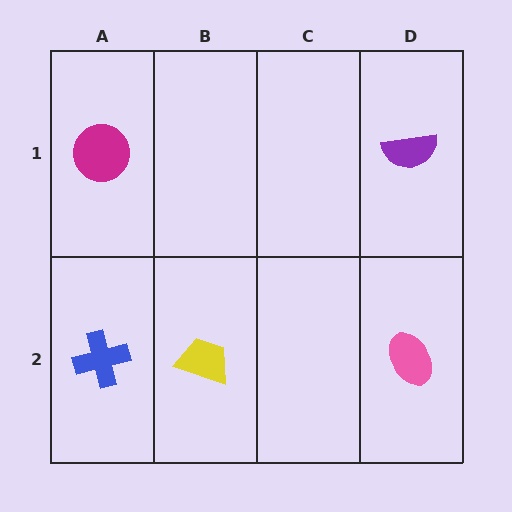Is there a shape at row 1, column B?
No, that cell is empty.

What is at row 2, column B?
A yellow trapezoid.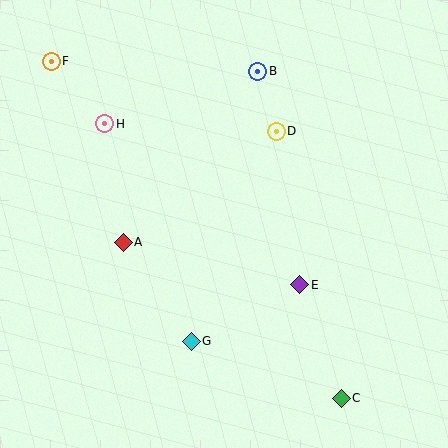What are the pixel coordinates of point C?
Point C is at (341, 398).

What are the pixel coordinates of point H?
Point H is at (105, 124).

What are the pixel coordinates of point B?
Point B is at (258, 71).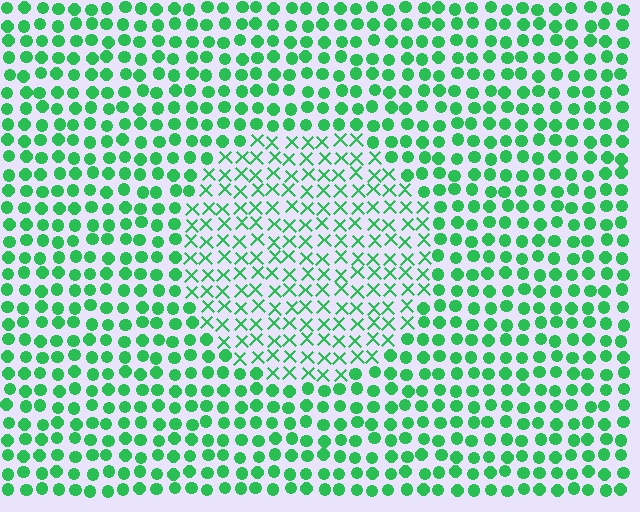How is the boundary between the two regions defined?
The boundary is defined by a change in element shape: X marks inside vs. circles outside. All elements share the same color and spacing.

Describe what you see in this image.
The image is filled with small green elements arranged in a uniform grid. A circle-shaped region contains X marks, while the surrounding area contains circles. The boundary is defined purely by the change in element shape.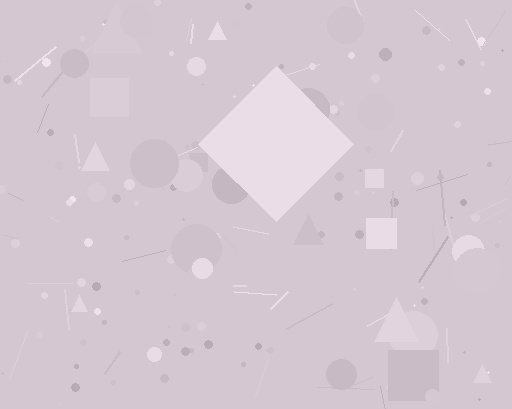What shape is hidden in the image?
A diamond is hidden in the image.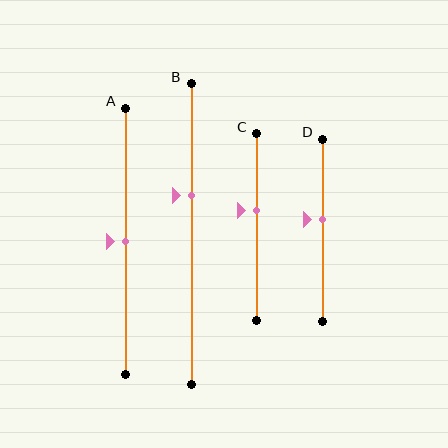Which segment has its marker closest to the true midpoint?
Segment A has its marker closest to the true midpoint.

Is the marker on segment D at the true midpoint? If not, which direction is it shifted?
No, the marker on segment D is shifted upward by about 6% of the segment length.